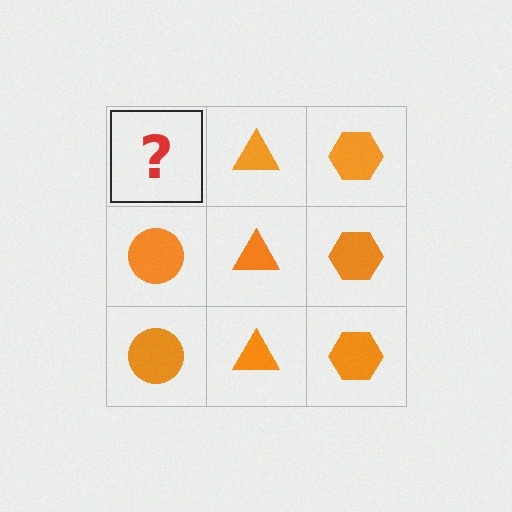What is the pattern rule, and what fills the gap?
The rule is that each column has a consistent shape. The gap should be filled with an orange circle.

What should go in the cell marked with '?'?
The missing cell should contain an orange circle.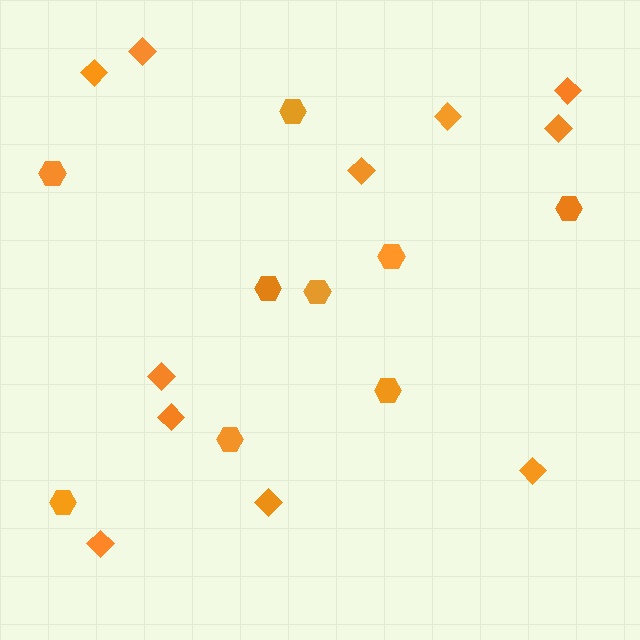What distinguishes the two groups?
There are 2 groups: one group of diamonds (11) and one group of hexagons (9).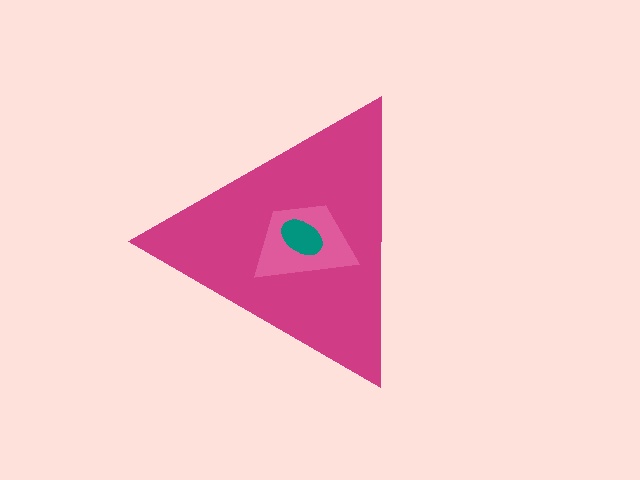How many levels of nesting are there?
3.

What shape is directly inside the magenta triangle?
The pink trapezoid.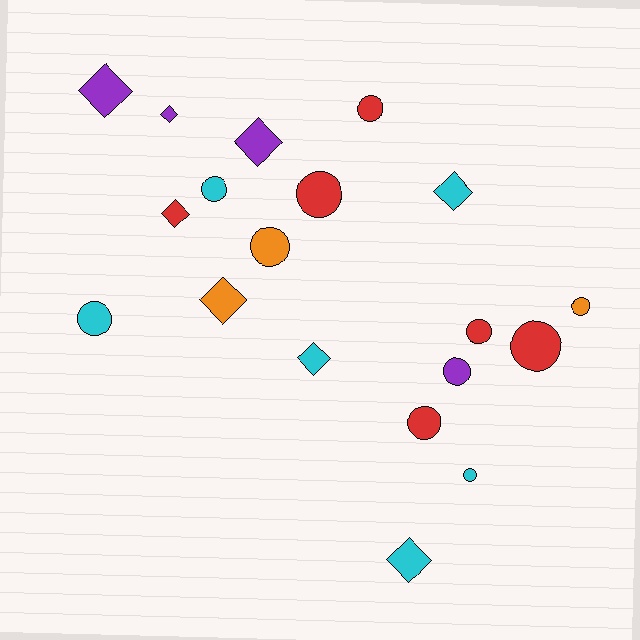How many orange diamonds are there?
There is 1 orange diamond.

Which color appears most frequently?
Cyan, with 6 objects.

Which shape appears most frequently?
Circle, with 11 objects.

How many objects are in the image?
There are 19 objects.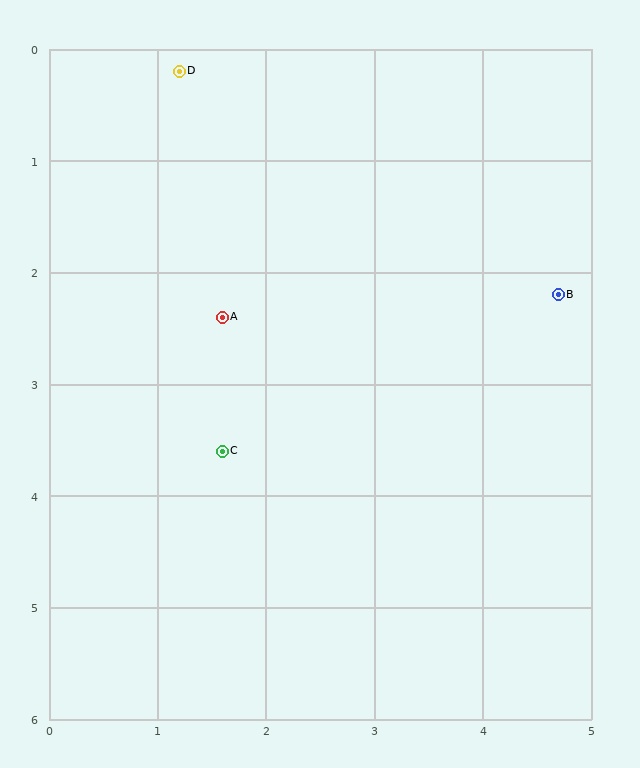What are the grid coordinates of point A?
Point A is at approximately (1.6, 2.4).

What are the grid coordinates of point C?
Point C is at approximately (1.6, 3.6).